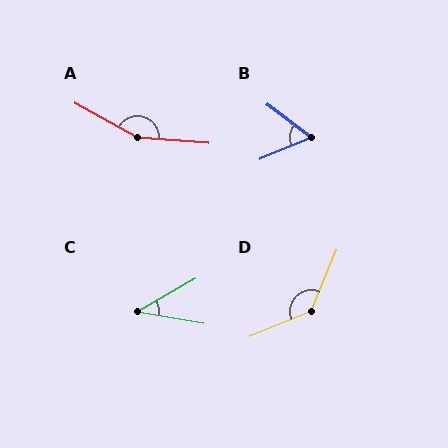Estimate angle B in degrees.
Approximately 59 degrees.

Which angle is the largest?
A, at approximately 155 degrees.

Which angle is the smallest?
C, at approximately 39 degrees.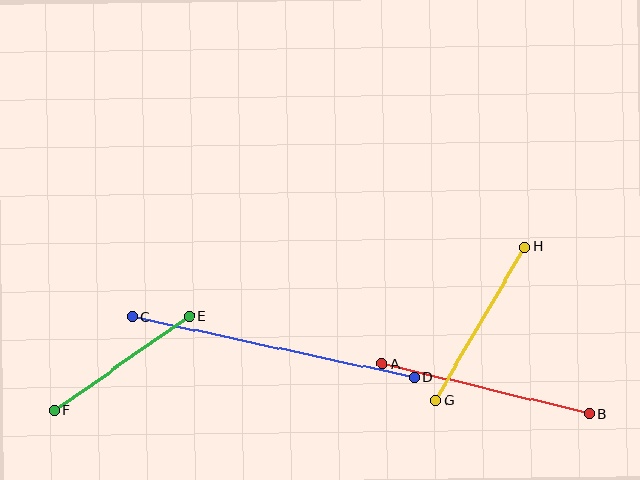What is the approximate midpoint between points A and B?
The midpoint is at approximately (486, 389) pixels.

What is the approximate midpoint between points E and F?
The midpoint is at approximately (122, 363) pixels.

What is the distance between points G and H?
The distance is approximately 178 pixels.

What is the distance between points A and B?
The distance is approximately 213 pixels.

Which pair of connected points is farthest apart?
Points C and D are farthest apart.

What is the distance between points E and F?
The distance is approximately 165 pixels.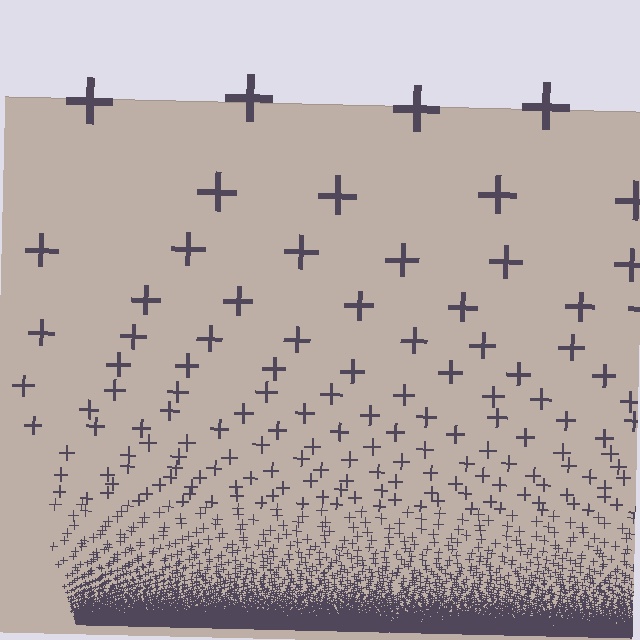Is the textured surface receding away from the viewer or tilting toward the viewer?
The surface appears to tilt toward the viewer. Texture elements get larger and sparser toward the top.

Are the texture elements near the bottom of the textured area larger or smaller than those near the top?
Smaller. The gradient is inverted — elements near the bottom are smaller and denser.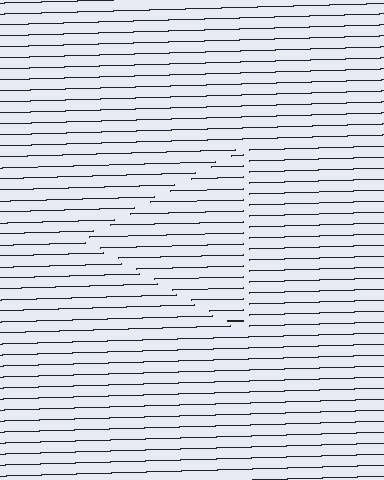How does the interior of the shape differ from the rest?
The interior of the shape contains the same grating, shifted by half a period — the contour is defined by the phase discontinuity where line-ends from the inner and outer gratings abut.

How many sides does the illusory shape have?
3 sides — the line-ends trace a triangle.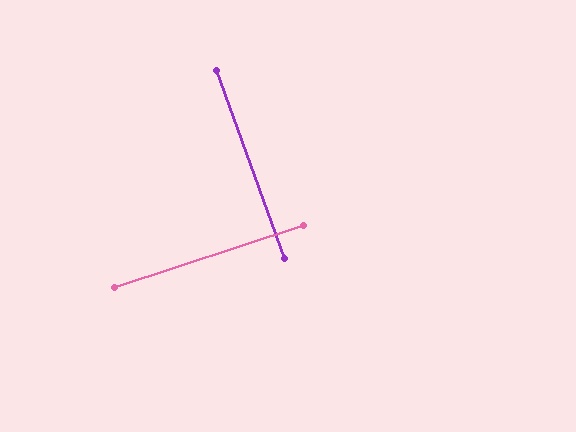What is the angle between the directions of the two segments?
Approximately 88 degrees.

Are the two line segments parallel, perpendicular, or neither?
Perpendicular — they meet at approximately 88°.